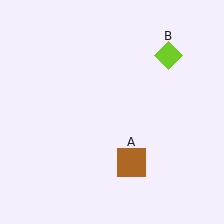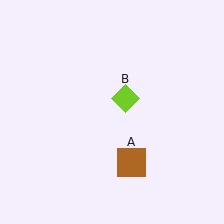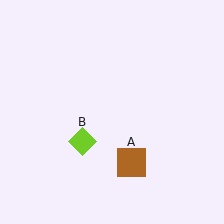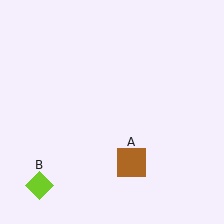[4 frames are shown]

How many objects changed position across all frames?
1 object changed position: lime diamond (object B).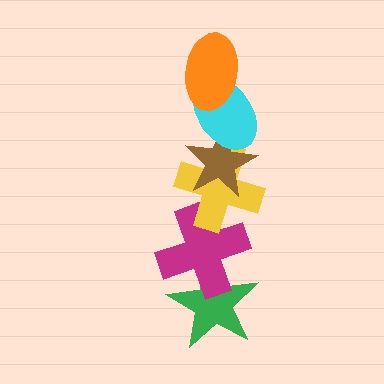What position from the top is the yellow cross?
The yellow cross is 4th from the top.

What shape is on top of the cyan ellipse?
The orange ellipse is on top of the cyan ellipse.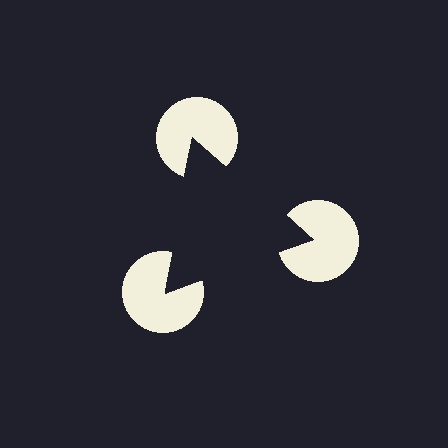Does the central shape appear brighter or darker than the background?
It typically appears slightly darker than the background, even though no actual brightness change is drawn.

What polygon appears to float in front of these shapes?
An illusory triangle — its edges are inferred from the aligned wedge cuts in the pac-man discs, not physically drawn.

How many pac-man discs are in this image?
There are 3 — one at each vertex of the illusory triangle.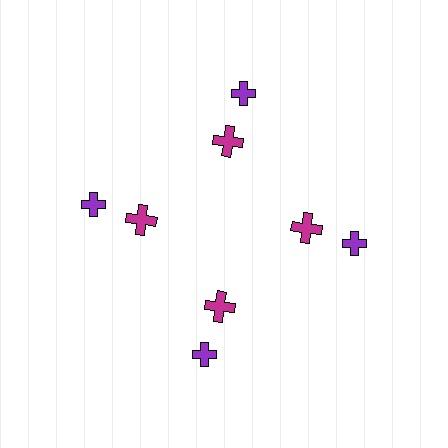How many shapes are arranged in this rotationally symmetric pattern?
There are 8 shapes, arranged in 4 groups of 2.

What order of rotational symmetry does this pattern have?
This pattern has 4-fold rotational symmetry.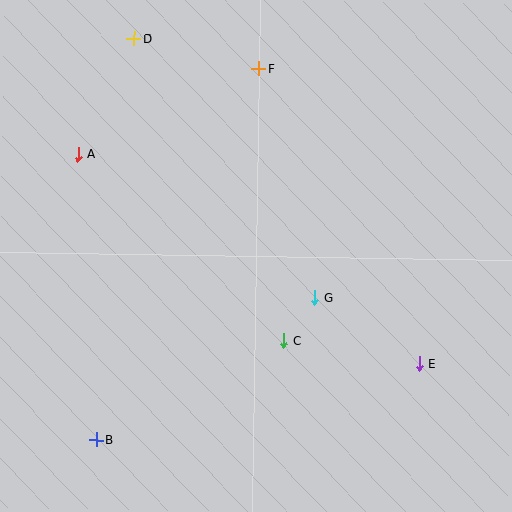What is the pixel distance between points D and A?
The distance between D and A is 128 pixels.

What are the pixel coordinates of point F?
Point F is at (258, 69).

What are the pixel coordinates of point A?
Point A is at (78, 155).